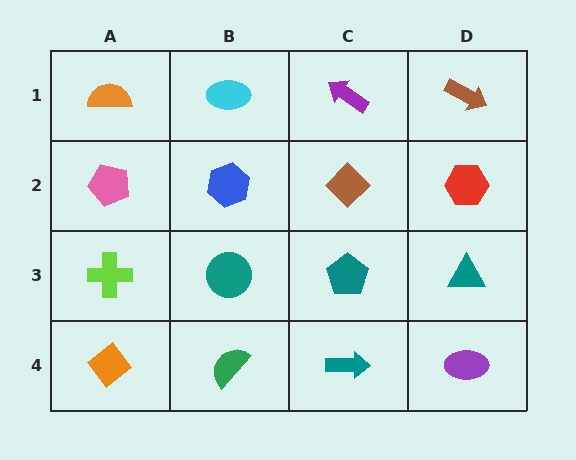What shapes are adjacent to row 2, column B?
A cyan ellipse (row 1, column B), a teal circle (row 3, column B), a pink pentagon (row 2, column A), a brown diamond (row 2, column C).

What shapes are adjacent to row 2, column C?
A purple arrow (row 1, column C), a teal pentagon (row 3, column C), a blue hexagon (row 2, column B), a red hexagon (row 2, column D).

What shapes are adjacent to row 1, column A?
A pink pentagon (row 2, column A), a cyan ellipse (row 1, column B).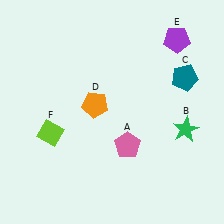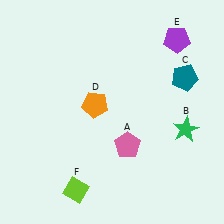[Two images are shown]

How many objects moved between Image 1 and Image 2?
1 object moved between the two images.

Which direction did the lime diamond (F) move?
The lime diamond (F) moved down.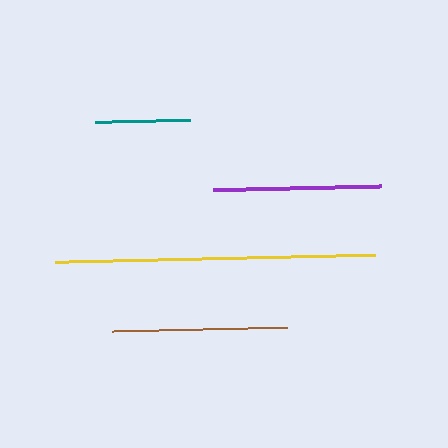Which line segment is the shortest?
The teal line is the shortest at approximately 95 pixels.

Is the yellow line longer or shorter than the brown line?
The yellow line is longer than the brown line.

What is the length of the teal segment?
The teal segment is approximately 95 pixels long.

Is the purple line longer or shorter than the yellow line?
The yellow line is longer than the purple line.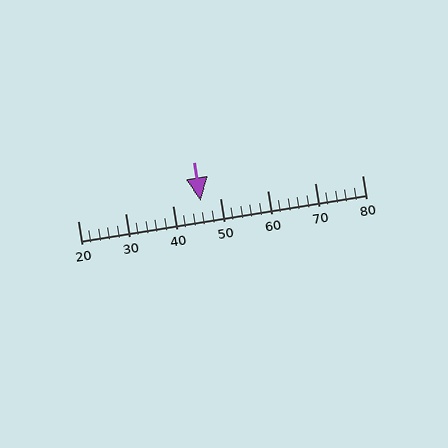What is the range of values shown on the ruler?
The ruler shows values from 20 to 80.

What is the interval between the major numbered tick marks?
The major tick marks are spaced 10 units apart.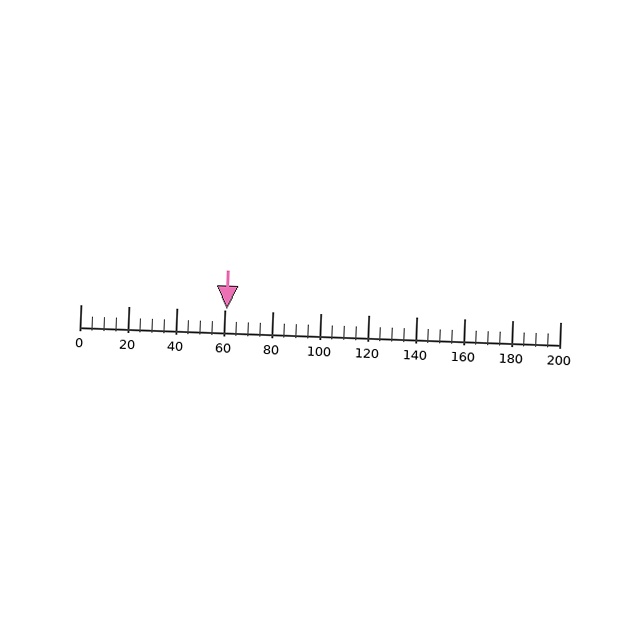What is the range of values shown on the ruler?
The ruler shows values from 0 to 200.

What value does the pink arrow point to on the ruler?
The pink arrow points to approximately 61.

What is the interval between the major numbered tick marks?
The major tick marks are spaced 20 units apart.